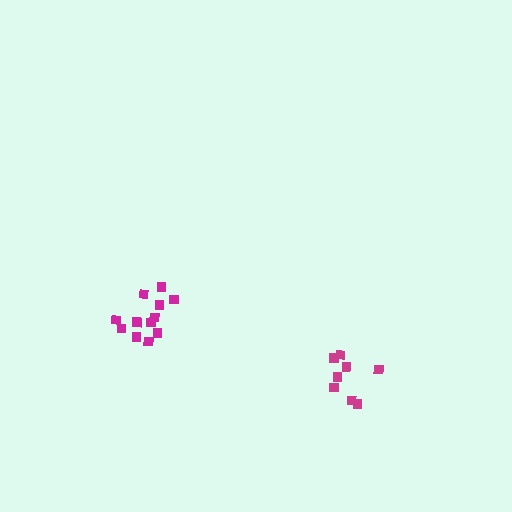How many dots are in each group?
Group 1: 12 dots, Group 2: 8 dots (20 total).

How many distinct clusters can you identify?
There are 2 distinct clusters.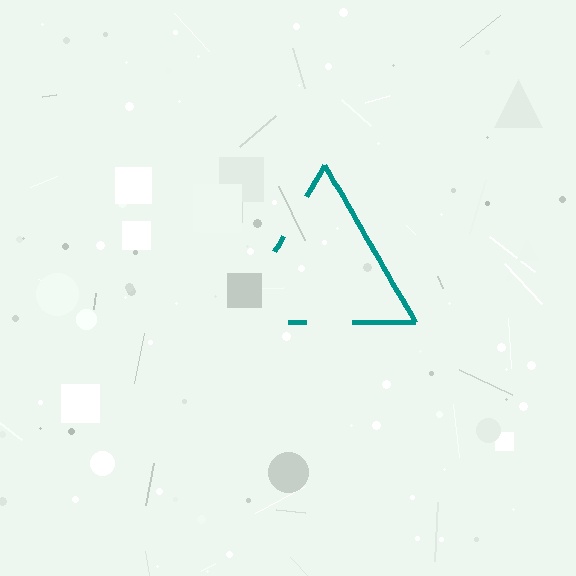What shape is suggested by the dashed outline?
The dashed outline suggests a triangle.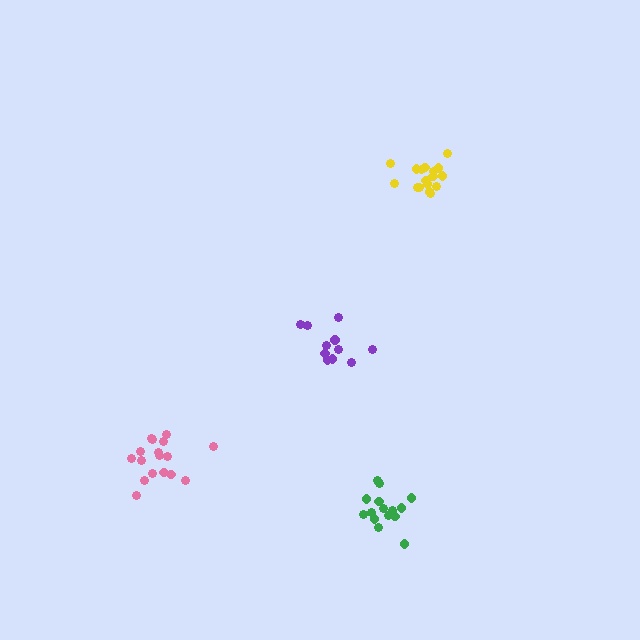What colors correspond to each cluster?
The clusters are colored: green, yellow, purple, pink.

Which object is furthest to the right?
The yellow cluster is rightmost.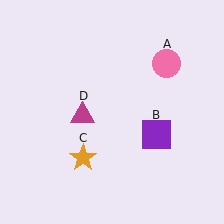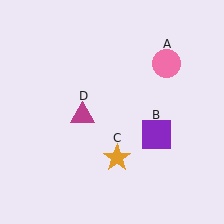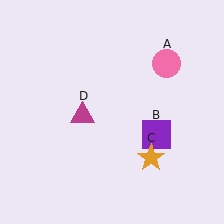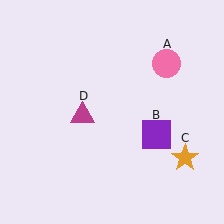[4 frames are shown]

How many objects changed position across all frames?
1 object changed position: orange star (object C).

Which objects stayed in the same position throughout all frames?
Pink circle (object A) and purple square (object B) and magenta triangle (object D) remained stationary.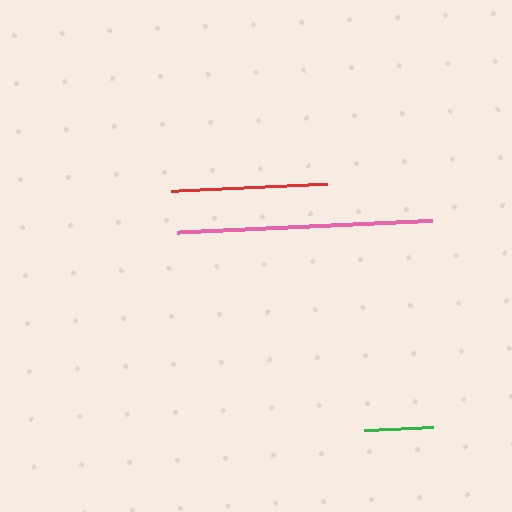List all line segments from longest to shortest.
From longest to shortest: pink, red, green.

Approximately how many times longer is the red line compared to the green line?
The red line is approximately 2.2 times the length of the green line.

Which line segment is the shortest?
The green line is the shortest at approximately 69 pixels.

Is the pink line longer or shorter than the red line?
The pink line is longer than the red line.